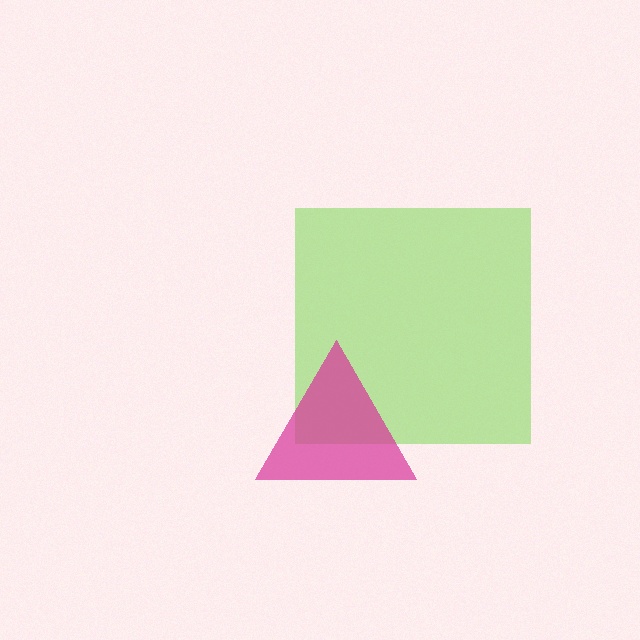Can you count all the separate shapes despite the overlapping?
Yes, there are 2 separate shapes.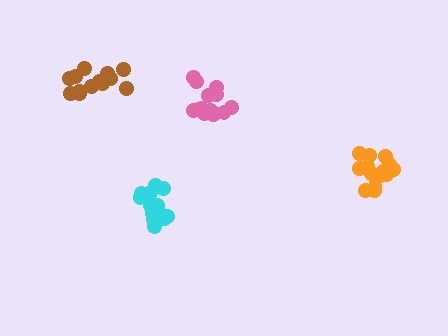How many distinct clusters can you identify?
There are 4 distinct clusters.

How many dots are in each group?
Group 1: 14 dots, Group 2: 14 dots, Group 3: 14 dots, Group 4: 18 dots (60 total).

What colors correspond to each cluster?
The clusters are colored: brown, pink, orange, cyan.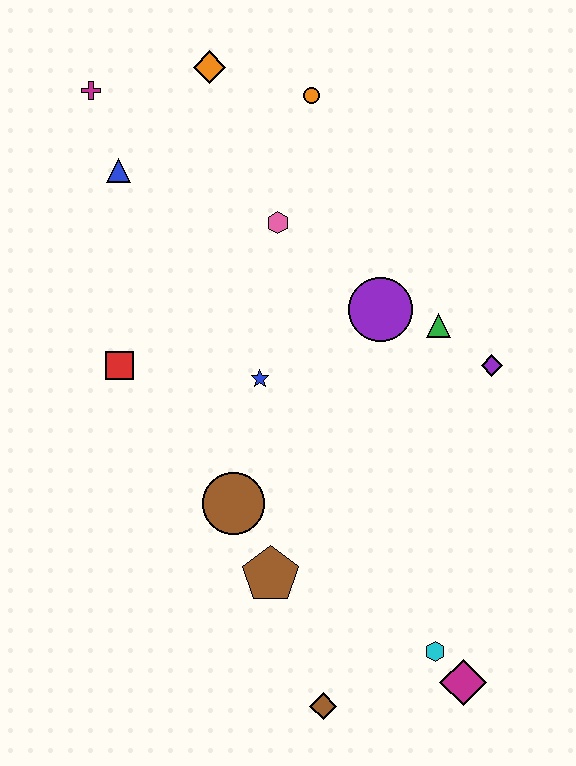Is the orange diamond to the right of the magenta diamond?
No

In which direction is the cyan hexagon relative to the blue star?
The cyan hexagon is below the blue star.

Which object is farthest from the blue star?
The magenta diamond is farthest from the blue star.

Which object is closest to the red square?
The blue star is closest to the red square.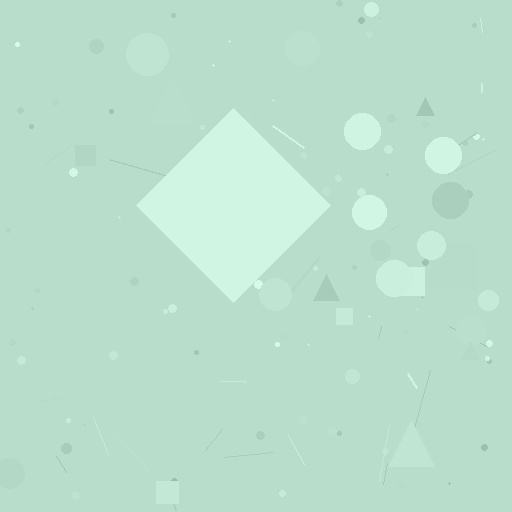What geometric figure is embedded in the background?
A diamond is embedded in the background.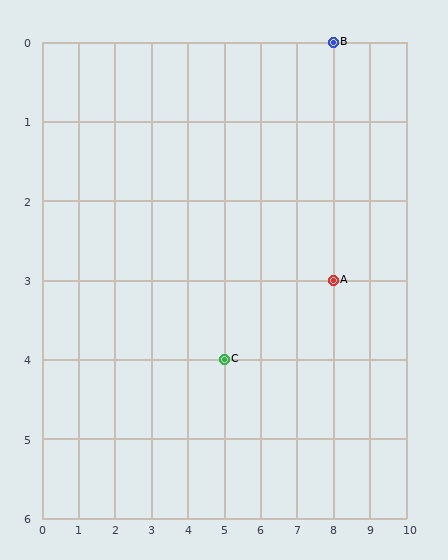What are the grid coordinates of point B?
Point B is at grid coordinates (8, 0).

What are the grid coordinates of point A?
Point A is at grid coordinates (8, 3).